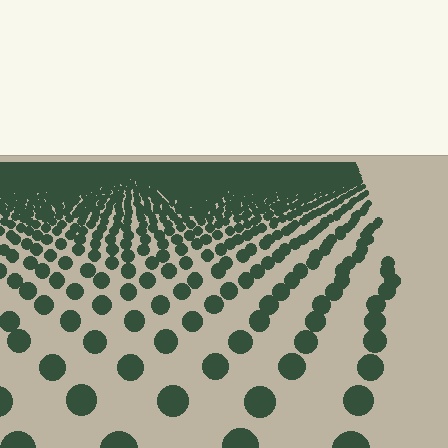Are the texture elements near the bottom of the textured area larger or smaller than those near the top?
Larger. Near the bottom, elements are closer to the viewer and appear at a bigger on-screen size.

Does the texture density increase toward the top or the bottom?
Density increases toward the top.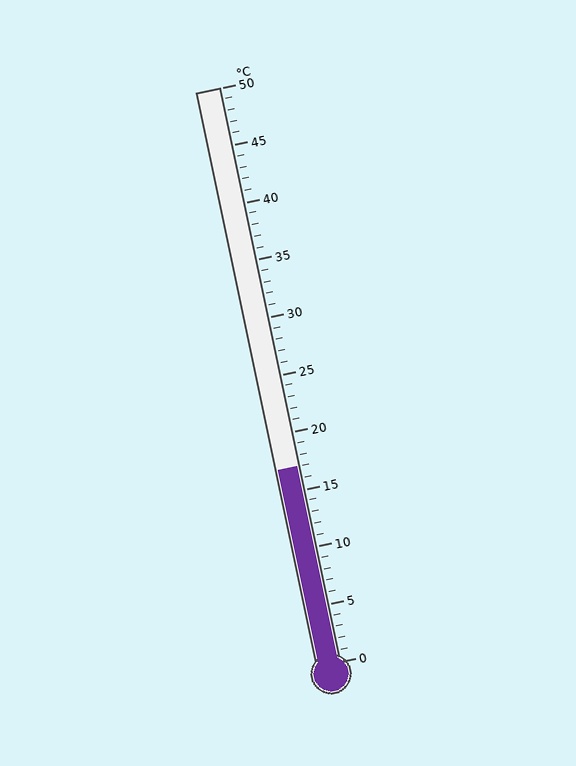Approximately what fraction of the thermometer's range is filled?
The thermometer is filled to approximately 35% of its range.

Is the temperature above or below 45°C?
The temperature is below 45°C.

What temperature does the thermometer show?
The thermometer shows approximately 17°C.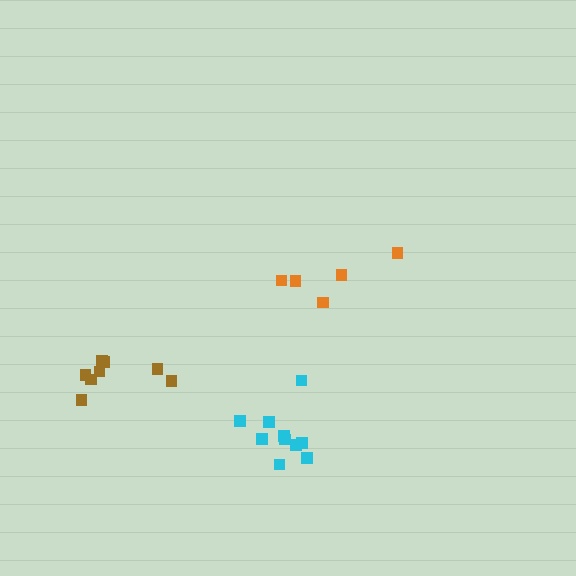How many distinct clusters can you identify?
There are 3 distinct clusters.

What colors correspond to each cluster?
The clusters are colored: brown, orange, cyan.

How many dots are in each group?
Group 1: 8 dots, Group 2: 5 dots, Group 3: 10 dots (23 total).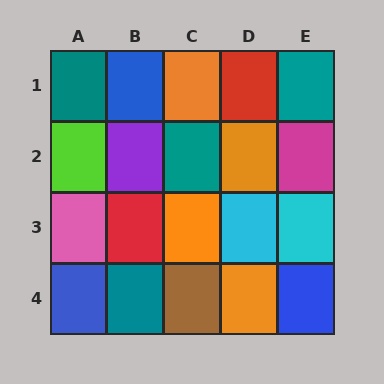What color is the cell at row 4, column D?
Orange.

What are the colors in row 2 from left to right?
Lime, purple, teal, orange, magenta.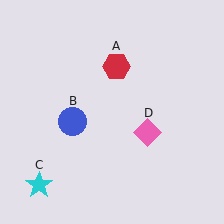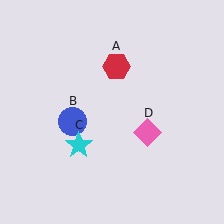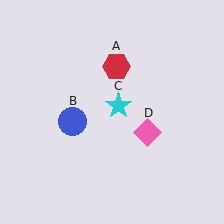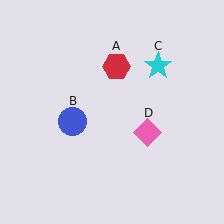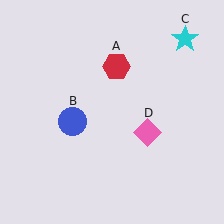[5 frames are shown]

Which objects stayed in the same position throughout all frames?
Red hexagon (object A) and blue circle (object B) and pink diamond (object D) remained stationary.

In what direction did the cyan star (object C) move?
The cyan star (object C) moved up and to the right.